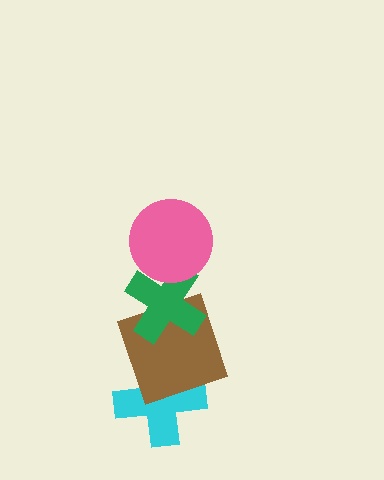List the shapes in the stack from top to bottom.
From top to bottom: the pink circle, the green cross, the brown square, the cyan cross.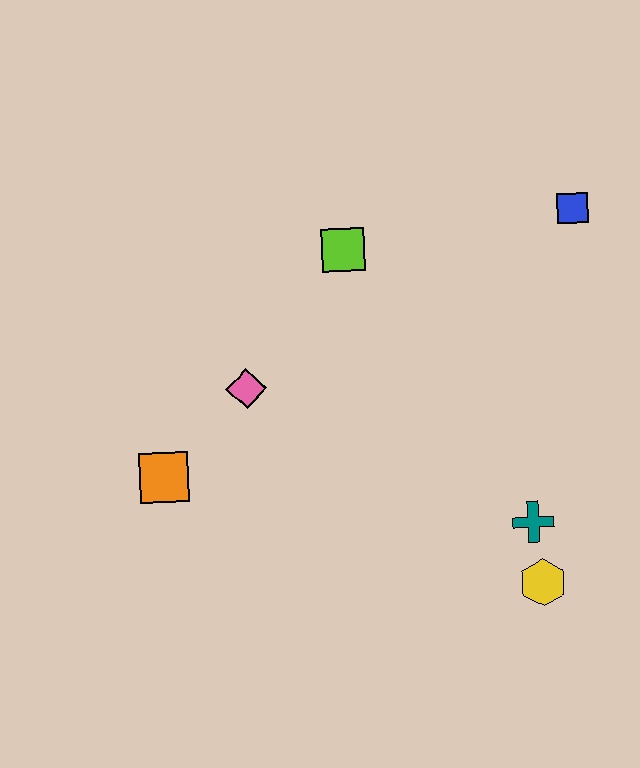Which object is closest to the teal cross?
The yellow hexagon is closest to the teal cross.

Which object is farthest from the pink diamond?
The blue square is farthest from the pink diamond.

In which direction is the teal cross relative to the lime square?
The teal cross is below the lime square.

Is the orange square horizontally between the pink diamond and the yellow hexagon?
No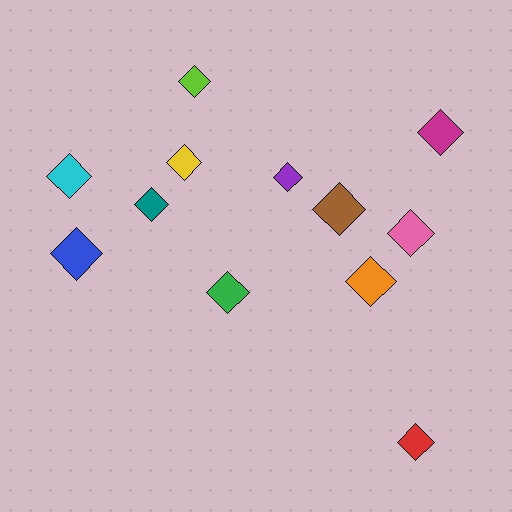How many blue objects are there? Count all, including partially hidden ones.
There is 1 blue object.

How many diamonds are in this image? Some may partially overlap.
There are 12 diamonds.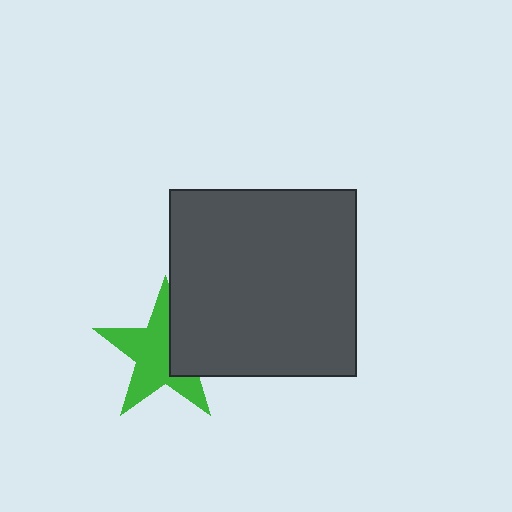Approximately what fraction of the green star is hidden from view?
Roughly 33% of the green star is hidden behind the dark gray square.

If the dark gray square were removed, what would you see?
You would see the complete green star.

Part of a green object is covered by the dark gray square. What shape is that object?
It is a star.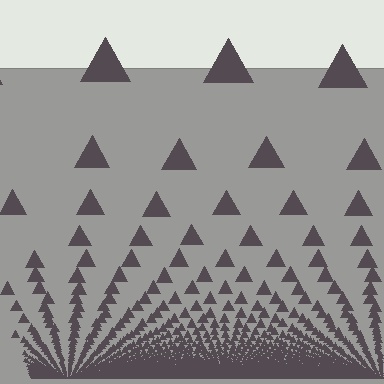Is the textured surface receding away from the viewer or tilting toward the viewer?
The surface appears to tilt toward the viewer. Texture elements get larger and sparser toward the top.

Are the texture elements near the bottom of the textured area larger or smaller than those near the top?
Smaller. The gradient is inverted — elements near the bottom are smaller and denser.